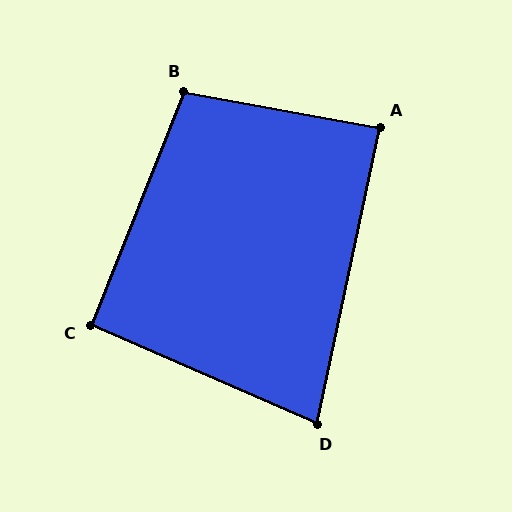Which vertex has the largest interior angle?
B, at approximately 102 degrees.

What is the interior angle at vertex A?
Approximately 88 degrees (approximately right).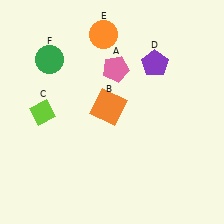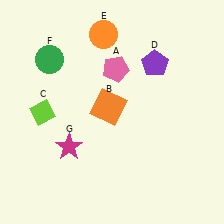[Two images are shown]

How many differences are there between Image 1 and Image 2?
There is 1 difference between the two images.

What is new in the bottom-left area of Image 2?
A magenta star (G) was added in the bottom-left area of Image 2.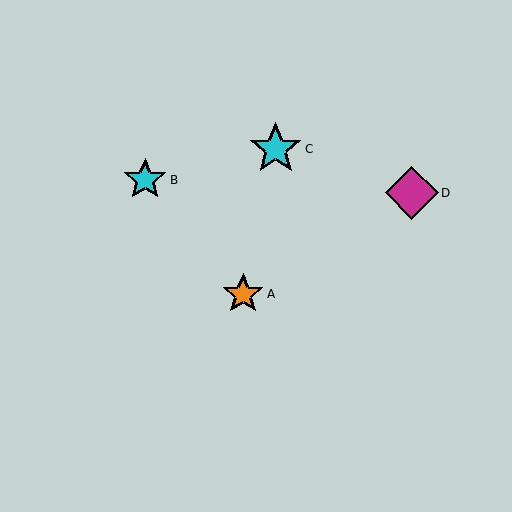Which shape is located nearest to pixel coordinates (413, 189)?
The magenta diamond (labeled D) at (412, 193) is nearest to that location.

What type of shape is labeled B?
Shape B is a cyan star.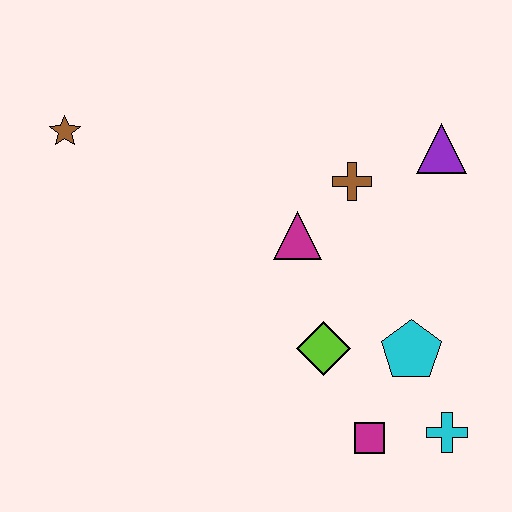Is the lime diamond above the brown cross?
No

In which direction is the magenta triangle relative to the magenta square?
The magenta triangle is above the magenta square.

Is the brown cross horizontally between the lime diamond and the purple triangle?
Yes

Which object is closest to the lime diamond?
The cyan pentagon is closest to the lime diamond.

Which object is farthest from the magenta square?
The brown star is farthest from the magenta square.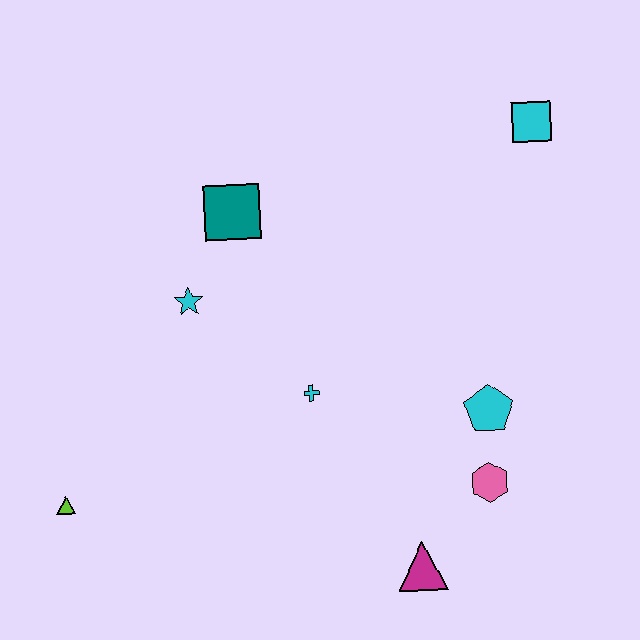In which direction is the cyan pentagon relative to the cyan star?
The cyan pentagon is to the right of the cyan star.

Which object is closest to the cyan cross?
The cyan star is closest to the cyan cross.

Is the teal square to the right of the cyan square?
No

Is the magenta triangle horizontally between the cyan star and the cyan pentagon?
Yes